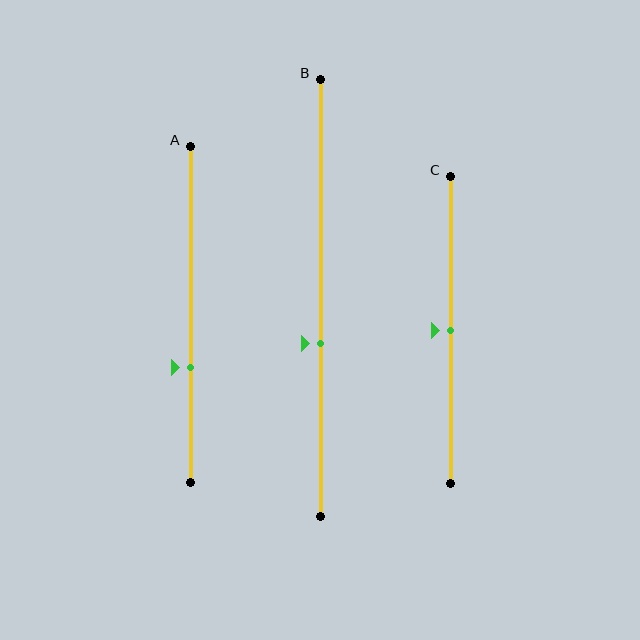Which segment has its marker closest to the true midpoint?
Segment C has its marker closest to the true midpoint.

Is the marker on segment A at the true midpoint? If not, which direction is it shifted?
No, the marker on segment A is shifted downward by about 16% of the segment length.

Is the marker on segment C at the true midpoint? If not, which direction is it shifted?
Yes, the marker on segment C is at the true midpoint.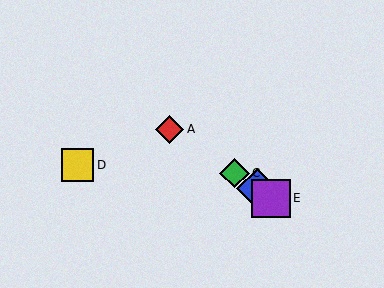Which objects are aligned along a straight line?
Objects A, B, C, E are aligned along a straight line.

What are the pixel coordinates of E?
Object E is at (271, 198).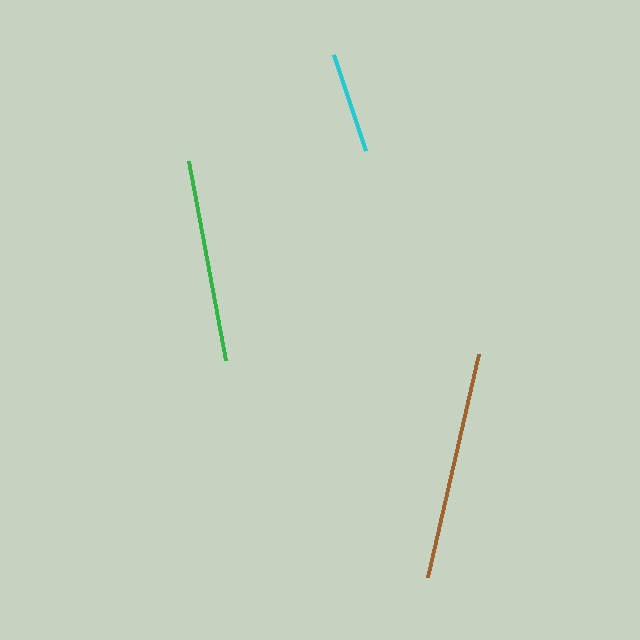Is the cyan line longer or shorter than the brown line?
The brown line is longer than the cyan line.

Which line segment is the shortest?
The cyan line is the shortest at approximately 101 pixels.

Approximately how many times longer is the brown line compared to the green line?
The brown line is approximately 1.1 times the length of the green line.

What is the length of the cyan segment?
The cyan segment is approximately 101 pixels long.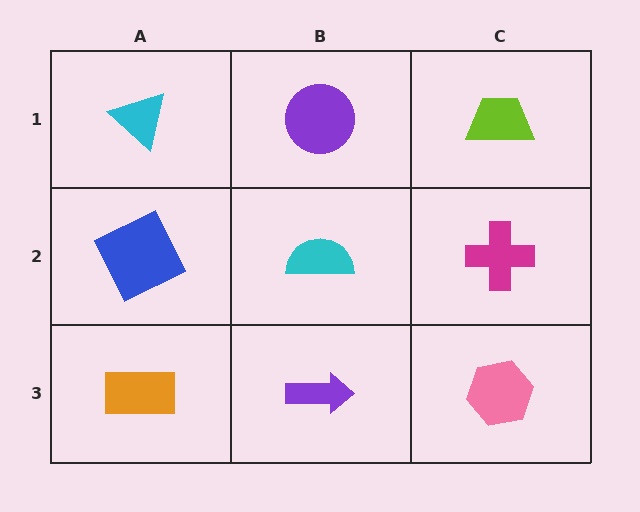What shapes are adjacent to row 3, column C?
A magenta cross (row 2, column C), a purple arrow (row 3, column B).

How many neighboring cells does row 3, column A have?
2.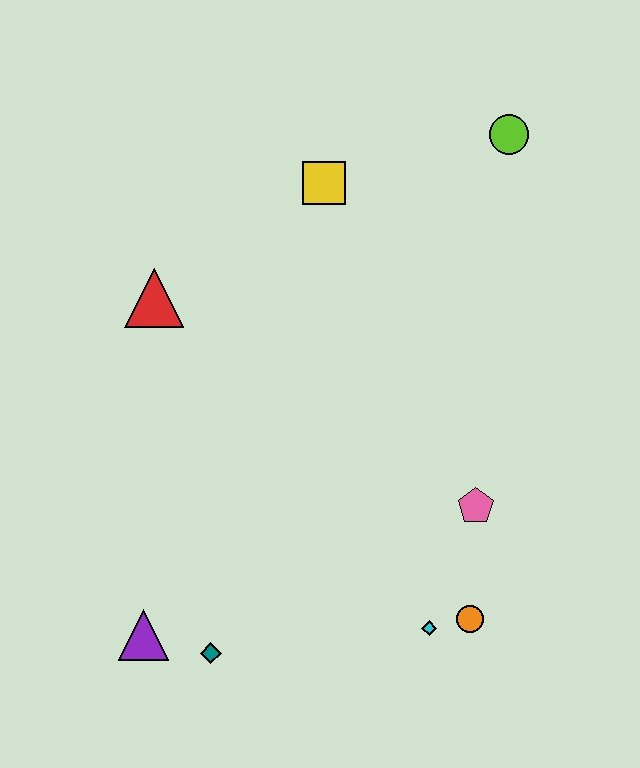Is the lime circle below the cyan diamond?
No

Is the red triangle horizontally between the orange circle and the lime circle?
No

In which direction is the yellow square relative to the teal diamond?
The yellow square is above the teal diamond.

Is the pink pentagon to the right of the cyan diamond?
Yes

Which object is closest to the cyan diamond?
The orange circle is closest to the cyan diamond.